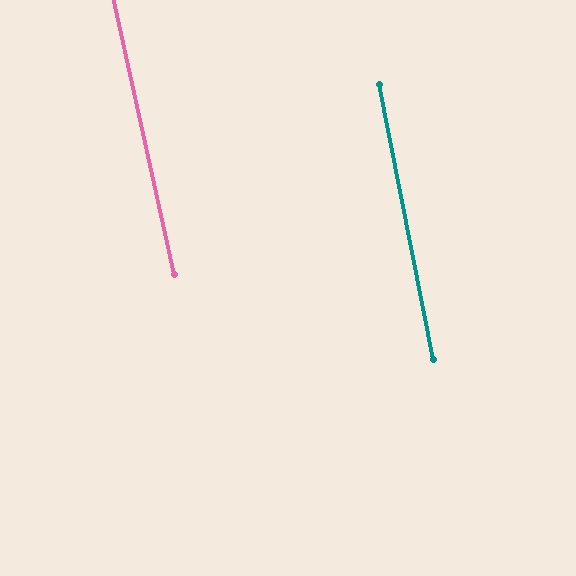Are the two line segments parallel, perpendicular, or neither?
Parallel — their directions differ by only 1.2°.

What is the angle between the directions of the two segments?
Approximately 1 degree.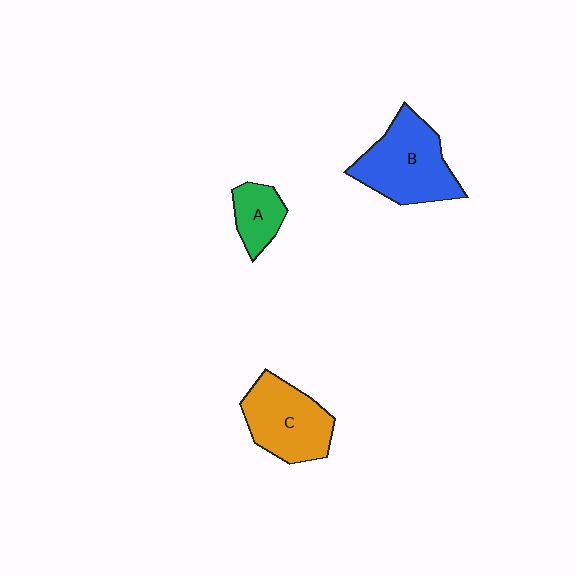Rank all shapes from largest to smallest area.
From largest to smallest: B (blue), C (orange), A (green).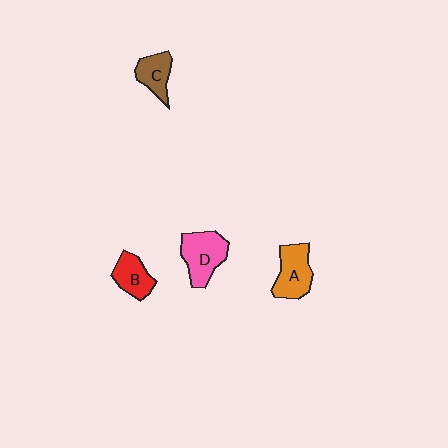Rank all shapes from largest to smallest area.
From largest to smallest: D (pink), A (orange), B (red), C (brown).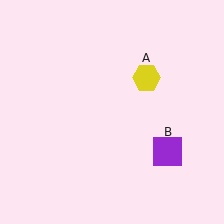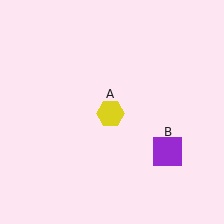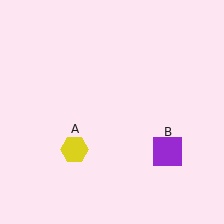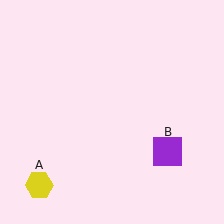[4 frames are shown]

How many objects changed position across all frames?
1 object changed position: yellow hexagon (object A).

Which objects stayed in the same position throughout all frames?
Purple square (object B) remained stationary.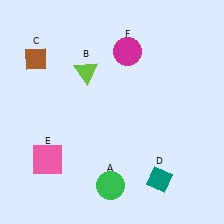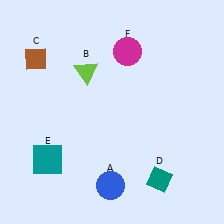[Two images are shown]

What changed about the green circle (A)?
In Image 1, A is green. In Image 2, it changed to blue.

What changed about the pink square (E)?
In Image 1, E is pink. In Image 2, it changed to teal.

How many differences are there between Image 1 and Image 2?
There are 2 differences between the two images.